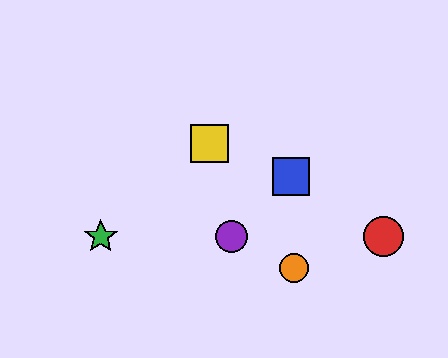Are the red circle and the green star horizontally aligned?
Yes, both are at y≈236.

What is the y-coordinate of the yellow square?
The yellow square is at y≈144.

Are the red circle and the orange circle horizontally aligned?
No, the red circle is at y≈236 and the orange circle is at y≈268.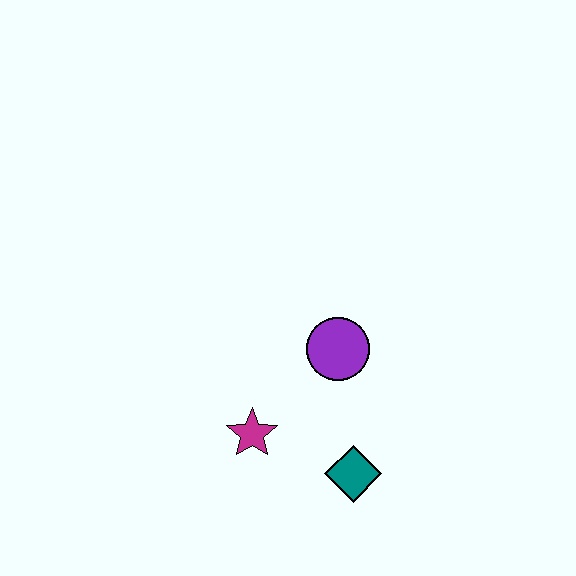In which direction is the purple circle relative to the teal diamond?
The purple circle is above the teal diamond.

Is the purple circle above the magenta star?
Yes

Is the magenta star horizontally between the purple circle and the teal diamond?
No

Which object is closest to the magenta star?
The teal diamond is closest to the magenta star.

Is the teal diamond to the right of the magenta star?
Yes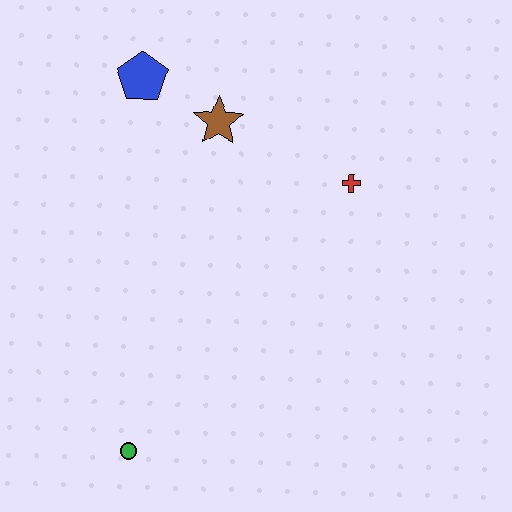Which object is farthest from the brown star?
The green circle is farthest from the brown star.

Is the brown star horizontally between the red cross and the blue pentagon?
Yes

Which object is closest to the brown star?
The blue pentagon is closest to the brown star.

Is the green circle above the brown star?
No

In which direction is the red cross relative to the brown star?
The red cross is to the right of the brown star.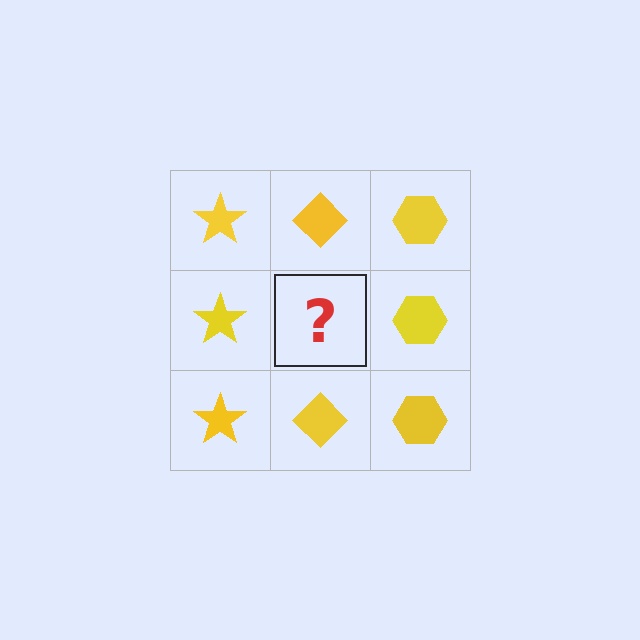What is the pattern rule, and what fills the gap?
The rule is that each column has a consistent shape. The gap should be filled with a yellow diamond.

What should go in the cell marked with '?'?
The missing cell should contain a yellow diamond.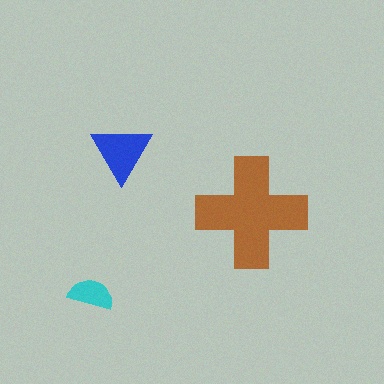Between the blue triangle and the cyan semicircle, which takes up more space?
The blue triangle.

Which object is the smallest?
The cyan semicircle.